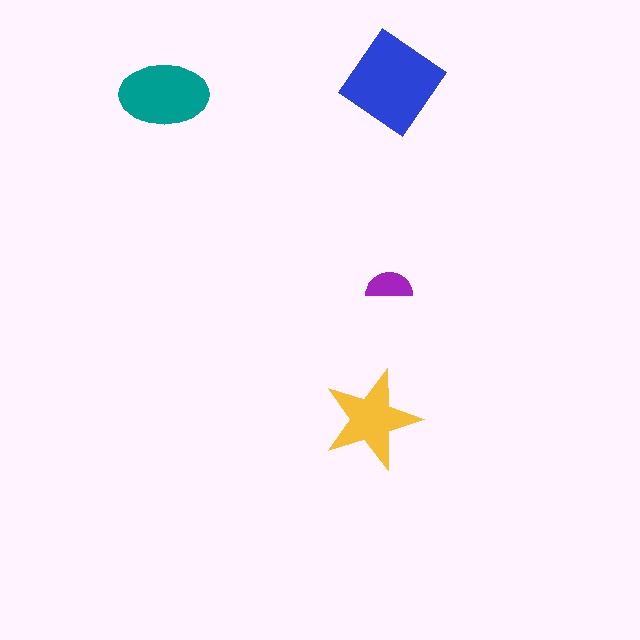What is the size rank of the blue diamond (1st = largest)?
1st.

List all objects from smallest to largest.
The purple semicircle, the yellow star, the teal ellipse, the blue diamond.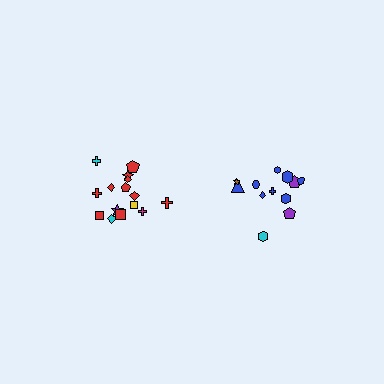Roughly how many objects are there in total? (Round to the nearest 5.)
Roughly 25 objects in total.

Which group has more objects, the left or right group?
The left group.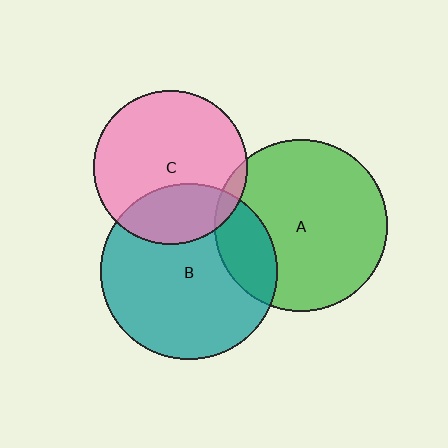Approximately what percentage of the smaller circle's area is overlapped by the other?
Approximately 30%.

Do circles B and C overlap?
Yes.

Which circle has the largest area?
Circle B (teal).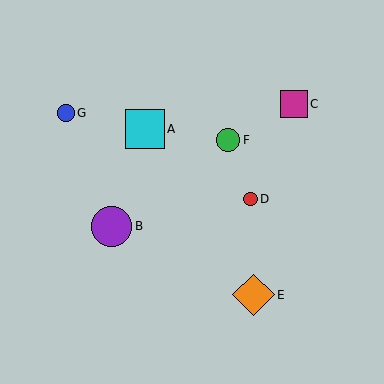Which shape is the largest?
The orange diamond (labeled E) is the largest.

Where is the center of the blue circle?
The center of the blue circle is at (66, 113).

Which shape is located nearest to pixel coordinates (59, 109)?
The blue circle (labeled G) at (66, 113) is nearest to that location.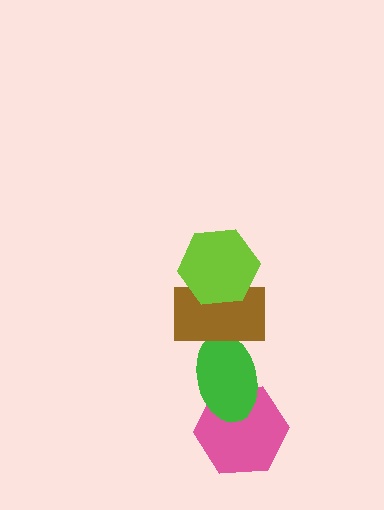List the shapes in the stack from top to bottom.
From top to bottom: the lime hexagon, the brown rectangle, the green ellipse, the pink hexagon.